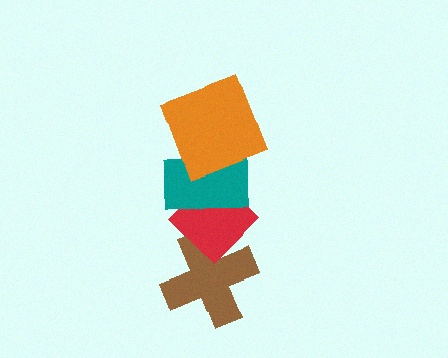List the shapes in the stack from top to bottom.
From top to bottom: the orange square, the teal rectangle, the red diamond, the brown cross.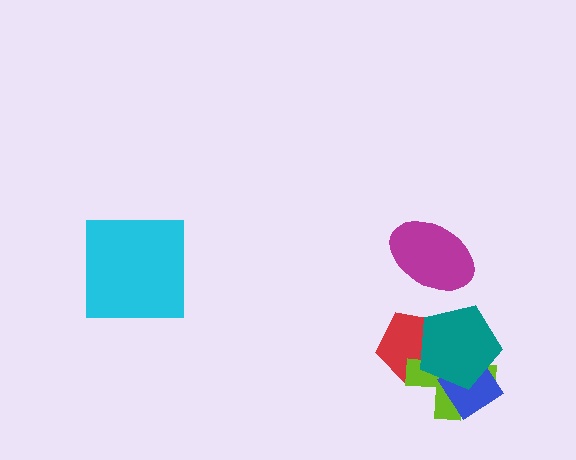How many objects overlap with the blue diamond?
2 objects overlap with the blue diamond.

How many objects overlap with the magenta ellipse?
0 objects overlap with the magenta ellipse.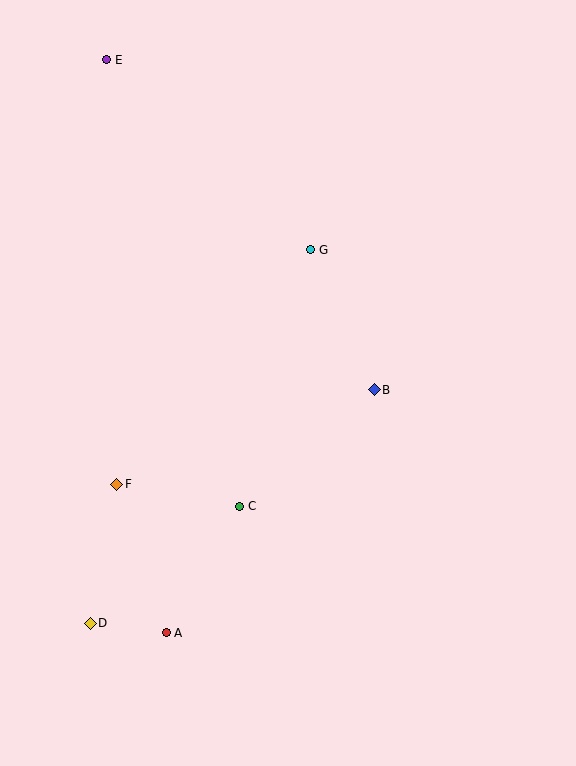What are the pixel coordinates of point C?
Point C is at (240, 506).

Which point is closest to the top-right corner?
Point G is closest to the top-right corner.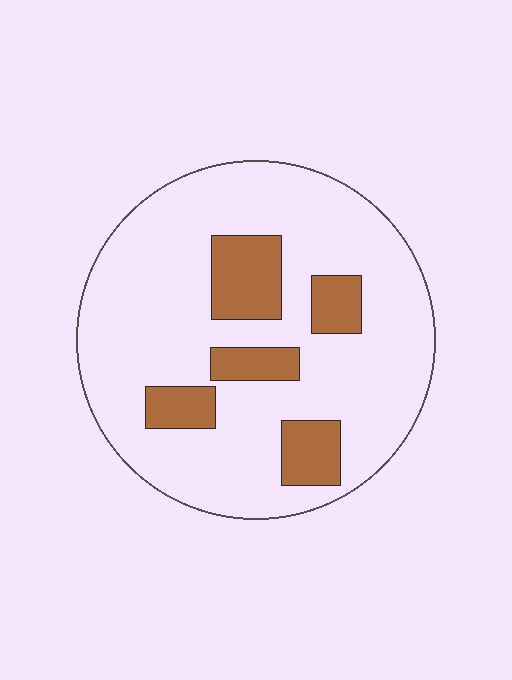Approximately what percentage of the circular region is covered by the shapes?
Approximately 20%.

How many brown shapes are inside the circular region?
5.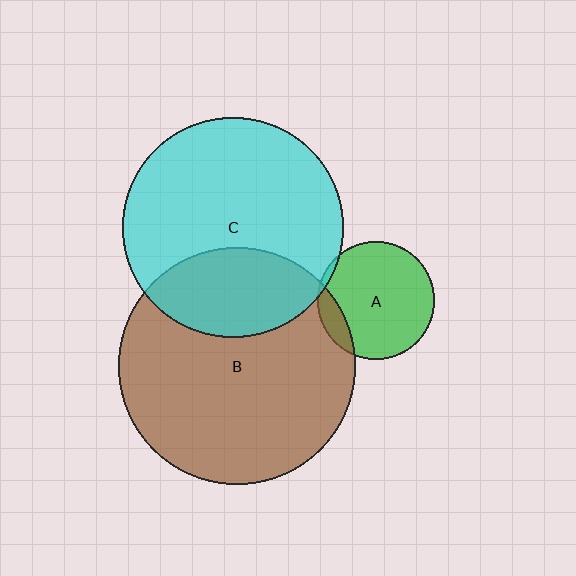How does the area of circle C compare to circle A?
Approximately 3.5 times.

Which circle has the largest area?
Circle B (brown).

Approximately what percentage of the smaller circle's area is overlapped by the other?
Approximately 5%.